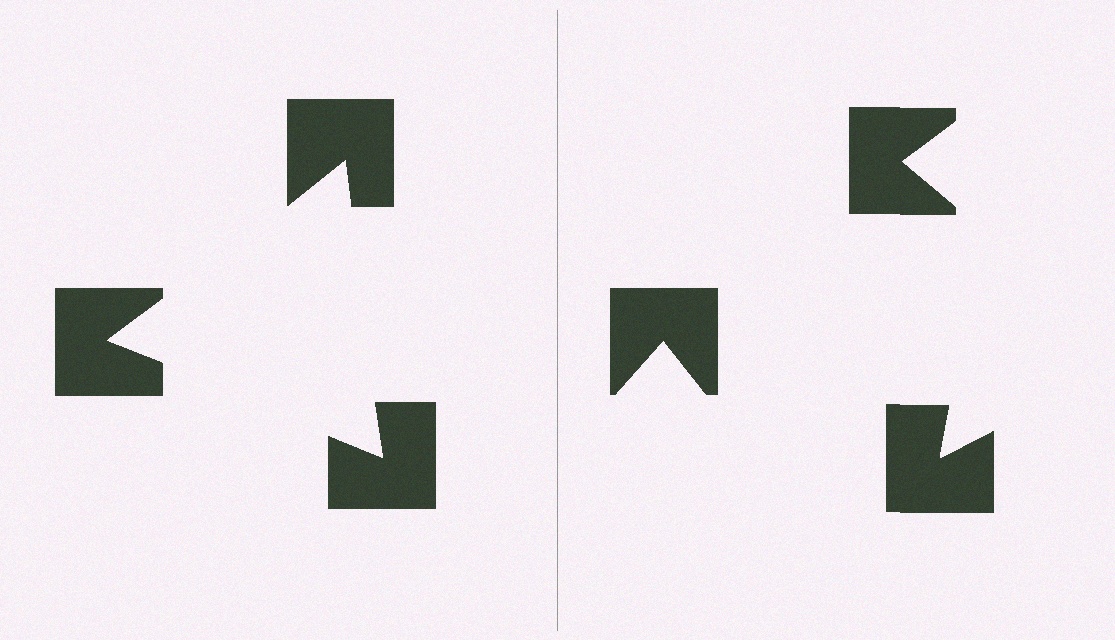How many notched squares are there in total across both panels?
6 — 3 on each side.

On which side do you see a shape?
An illusory triangle appears on the left side. On the right side the wedge cuts are rotated, so no coherent shape forms.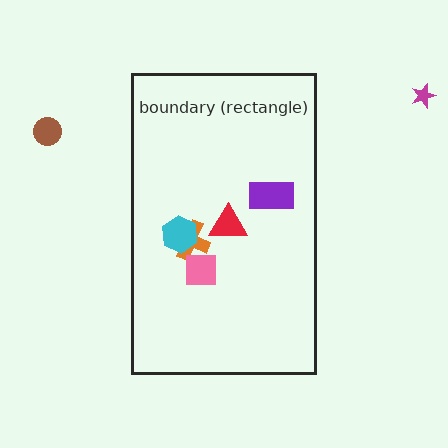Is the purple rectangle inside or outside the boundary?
Inside.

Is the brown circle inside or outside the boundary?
Outside.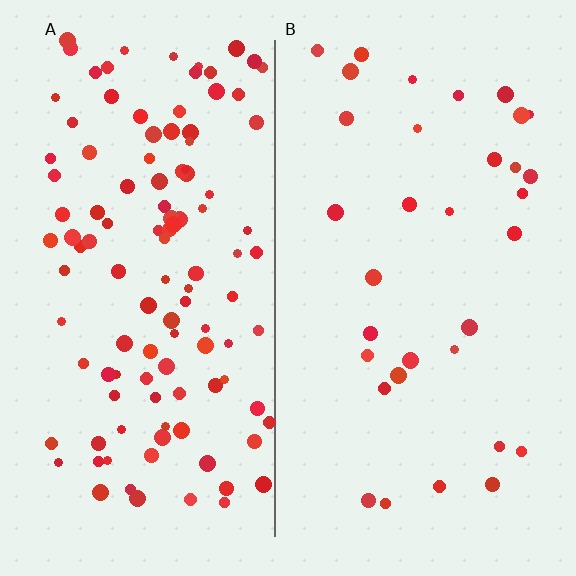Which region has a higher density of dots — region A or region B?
A (the left).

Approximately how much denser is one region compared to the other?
Approximately 3.6× — region A over region B.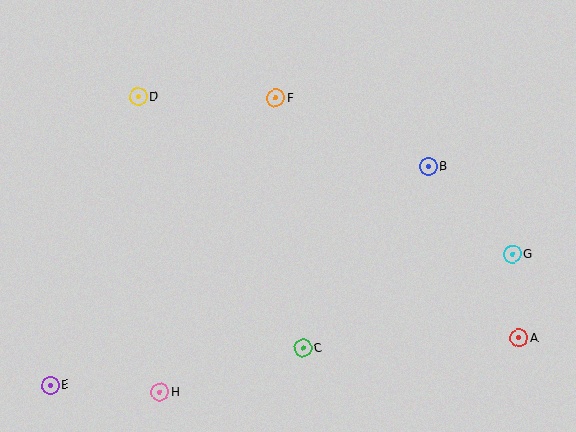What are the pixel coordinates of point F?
Point F is at (276, 98).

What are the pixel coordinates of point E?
Point E is at (50, 386).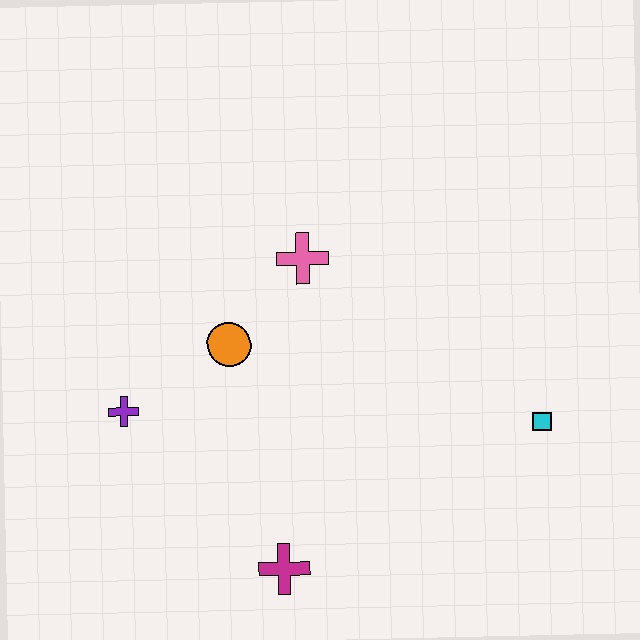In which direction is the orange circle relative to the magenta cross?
The orange circle is above the magenta cross.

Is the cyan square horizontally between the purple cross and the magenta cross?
No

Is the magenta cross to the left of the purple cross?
No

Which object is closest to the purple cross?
The orange circle is closest to the purple cross.